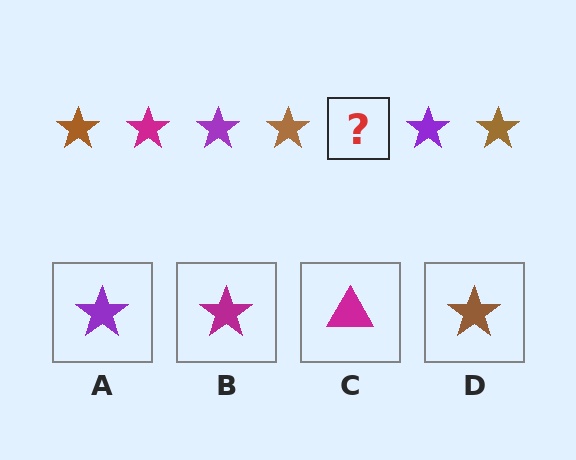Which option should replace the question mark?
Option B.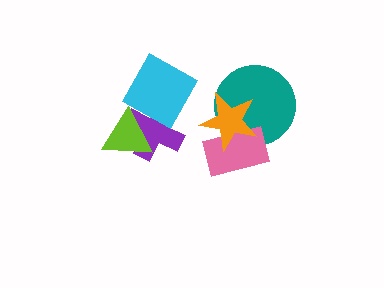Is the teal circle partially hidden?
Yes, it is partially covered by another shape.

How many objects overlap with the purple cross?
2 objects overlap with the purple cross.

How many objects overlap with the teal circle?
2 objects overlap with the teal circle.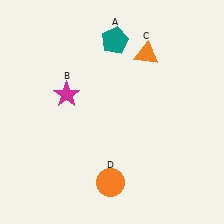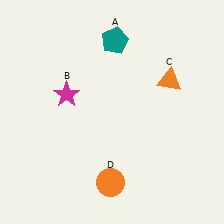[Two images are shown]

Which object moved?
The orange triangle (C) moved down.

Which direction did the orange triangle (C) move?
The orange triangle (C) moved down.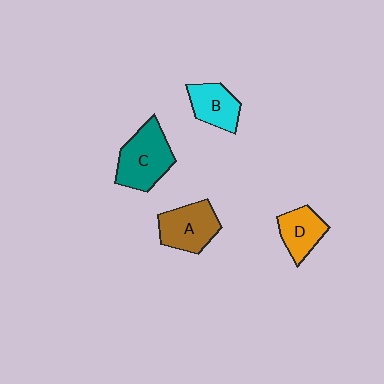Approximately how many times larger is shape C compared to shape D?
Approximately 1.5 times.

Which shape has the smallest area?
Shape D (orange).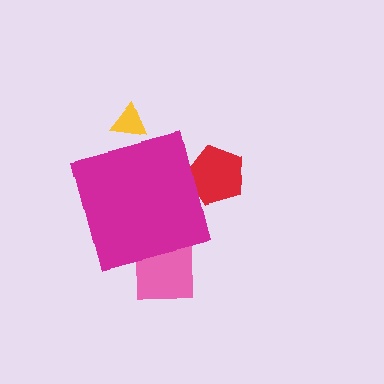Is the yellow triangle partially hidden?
Yes, the yellow triangle is partially hidden behind the magenta square.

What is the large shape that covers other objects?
A magenta square.